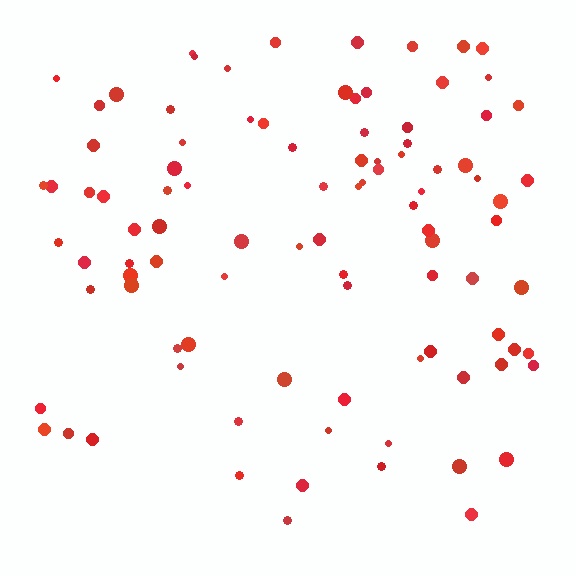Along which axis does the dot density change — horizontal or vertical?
Vertical.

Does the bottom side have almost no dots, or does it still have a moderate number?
Still a moderate number, just noticeably fewer than the top.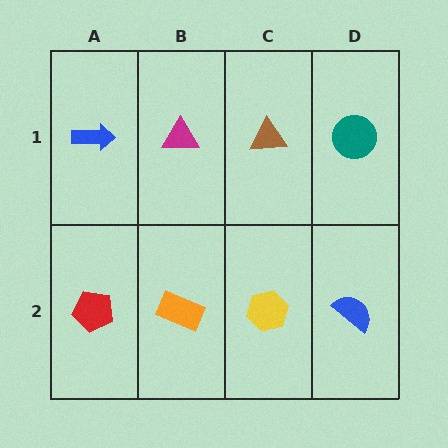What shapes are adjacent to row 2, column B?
A magenta triangle (row 1, column B), a red pentagon (row 2, column A), a yellow hexagon (row 2, column C).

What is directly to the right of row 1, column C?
A teal circle.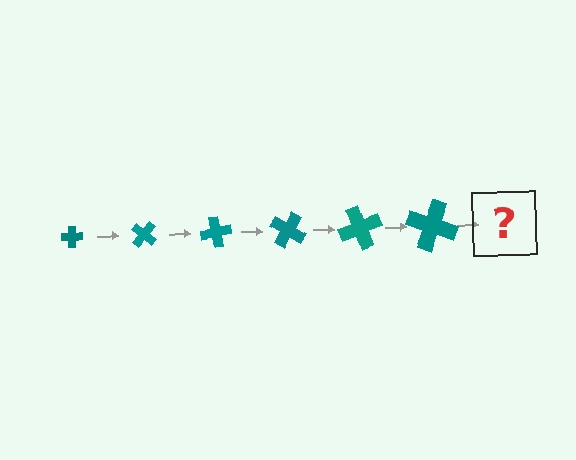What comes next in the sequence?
The next element should be a cross, larger than the previous one and rotated 240 degrees from the start.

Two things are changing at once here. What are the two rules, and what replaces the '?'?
The two rules are that the cross grows larger each step and it rotates 40 degrees each step. The '?' should be a cross, larger than the previous one and rotated 240 degrees from the start.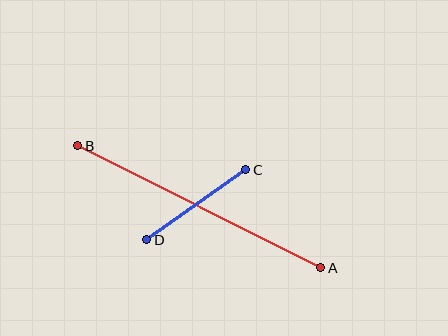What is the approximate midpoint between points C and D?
The midpoint is at approximately (196, 205) pixels.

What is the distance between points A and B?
The distance is approximately 272 pixels.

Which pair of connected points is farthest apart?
Points A and B are farthest apart.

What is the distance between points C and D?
The distance is approximately 121 pixels.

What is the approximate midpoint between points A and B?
The midpoint is at approximately (199, 207) pixels.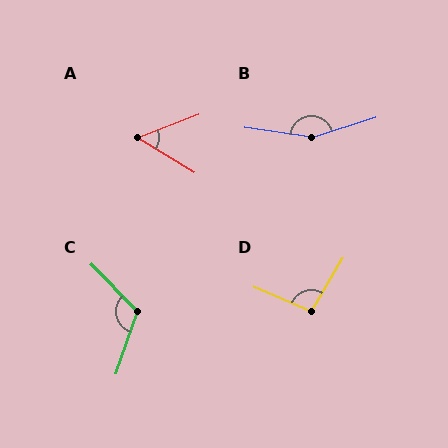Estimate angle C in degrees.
Approximately 117 degrees.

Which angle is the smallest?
A, at approximately 52 degrees.